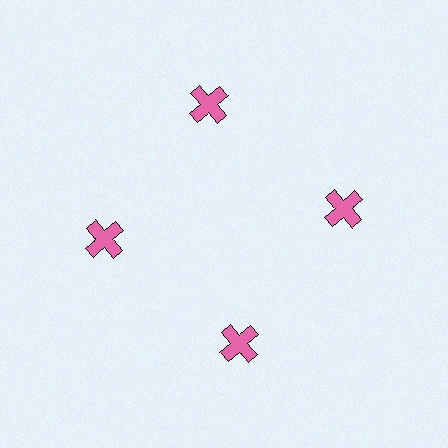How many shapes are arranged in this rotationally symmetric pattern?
There are 4 shapes, arranged in 4 groups of 1.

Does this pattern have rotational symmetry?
Yes, this pattern has 4-fold rotational symmetry. It looks the same after rotating 90 degrees around the center.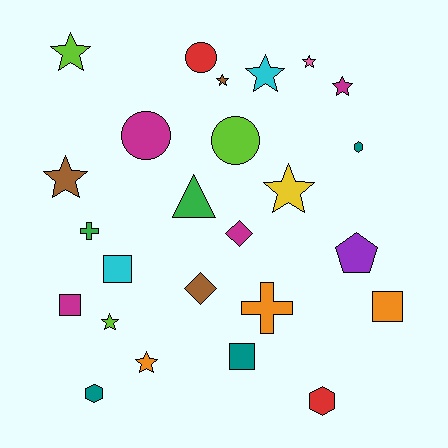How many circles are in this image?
There are 3 circles.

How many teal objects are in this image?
There are 3 teal objects.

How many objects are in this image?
There are 25 objects.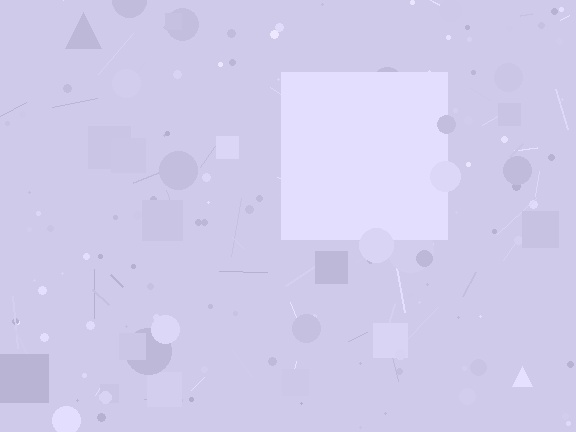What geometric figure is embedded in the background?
A square is embedded in the background.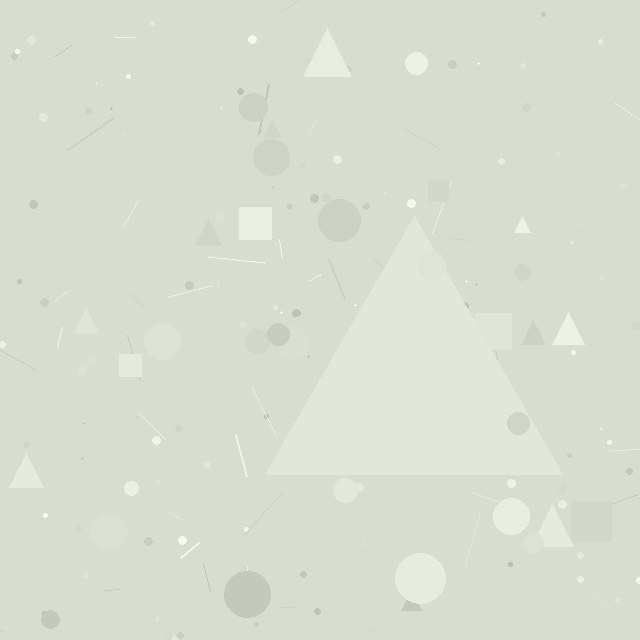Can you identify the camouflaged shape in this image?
The camouflaged shape is a triangle.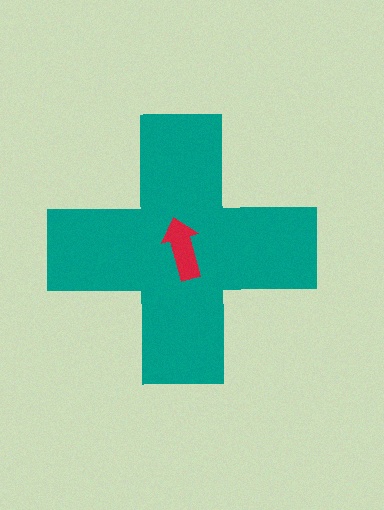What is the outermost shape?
The teal cross.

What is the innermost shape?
The red arrow.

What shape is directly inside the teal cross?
The red arrow.